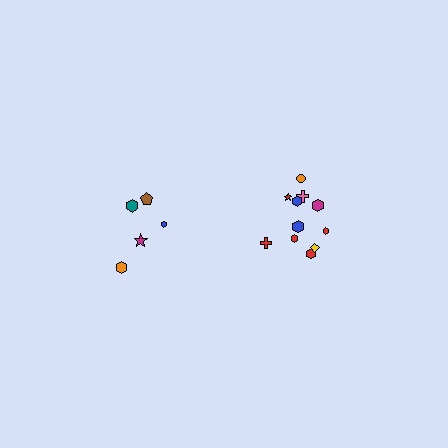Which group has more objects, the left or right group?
The right group.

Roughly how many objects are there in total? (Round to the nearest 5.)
Roughly 15 objects in total.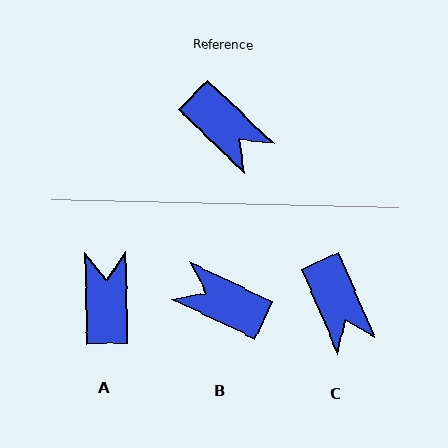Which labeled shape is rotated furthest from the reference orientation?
B, about 161 degrees away.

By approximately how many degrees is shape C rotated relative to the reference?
Approximately 23 degrees clockwise.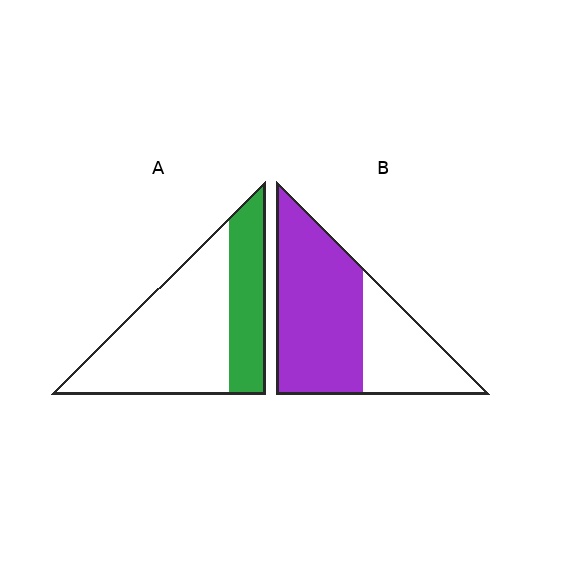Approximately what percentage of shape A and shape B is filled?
A is approximately 30% and B is approximately 65%.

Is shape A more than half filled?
No.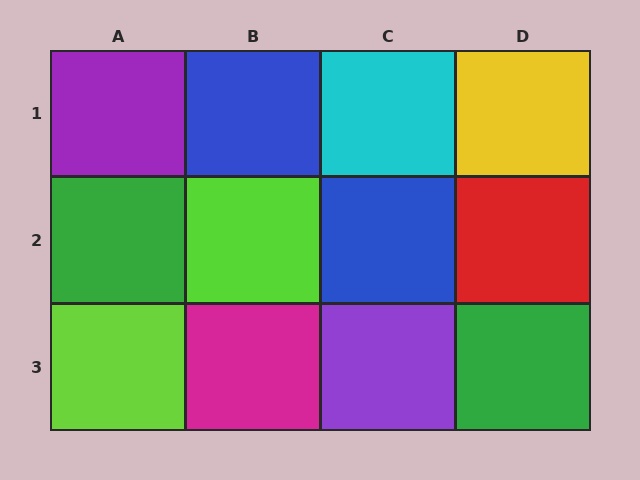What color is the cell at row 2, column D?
Red.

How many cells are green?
2 cells are green.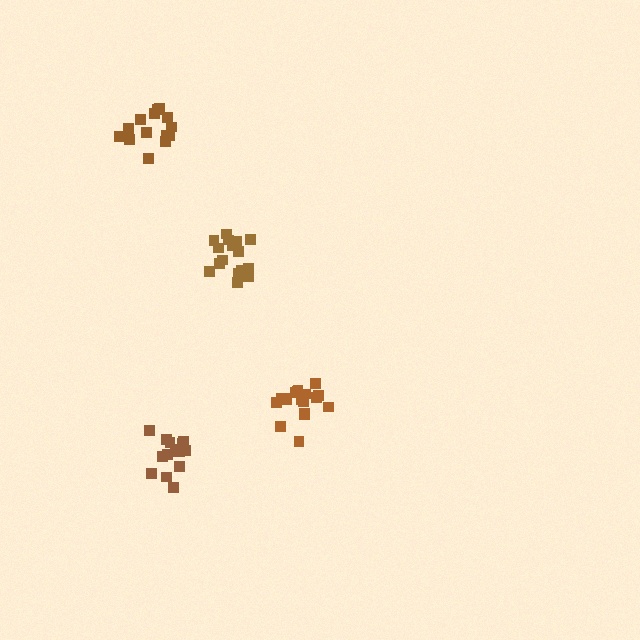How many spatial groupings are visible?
There are 4 spatial groupings.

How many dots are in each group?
Group 1: 16 dots, Group 2: 16 dots, Group 3: 18 dots, Group 4: 14 dots (64 total).